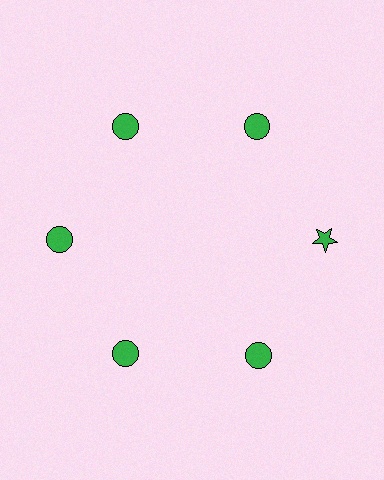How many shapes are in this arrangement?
There are 6 shapes arranged in a ring pattern.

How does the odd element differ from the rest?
It has a different shape: star instead of circle.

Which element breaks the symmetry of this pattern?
The green star at roughly the 3 o'clock position breaks the symmetry. All other shapes are green circles.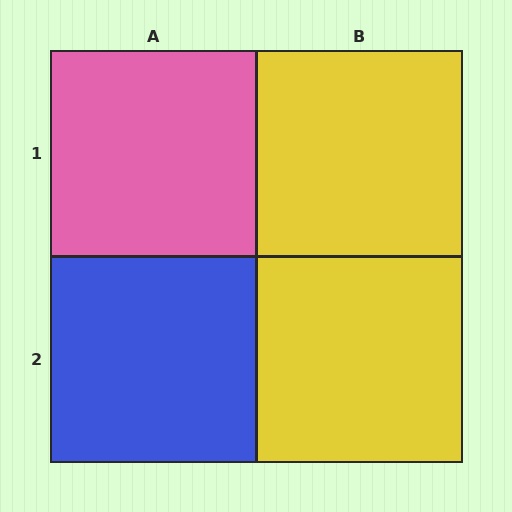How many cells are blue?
1 cell is blue.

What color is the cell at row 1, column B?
Yellow.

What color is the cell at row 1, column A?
Pink.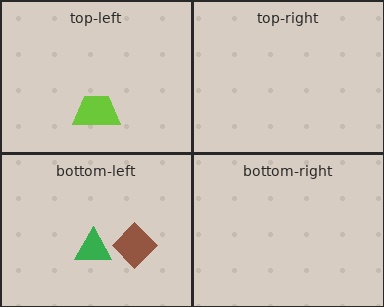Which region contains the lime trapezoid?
The top-left region.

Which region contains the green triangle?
The bottom-left region.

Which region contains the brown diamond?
The bottom-left region.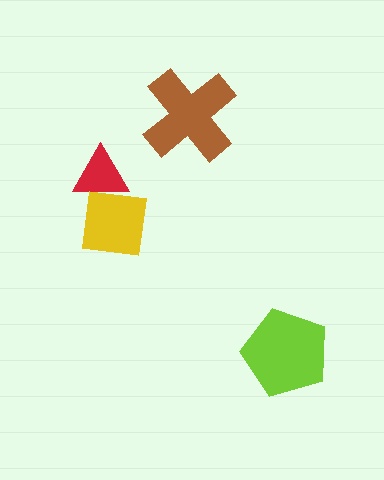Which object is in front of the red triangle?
The yellow square is in front of the red triangle.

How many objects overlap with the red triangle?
1 object overlaps with the red triangle.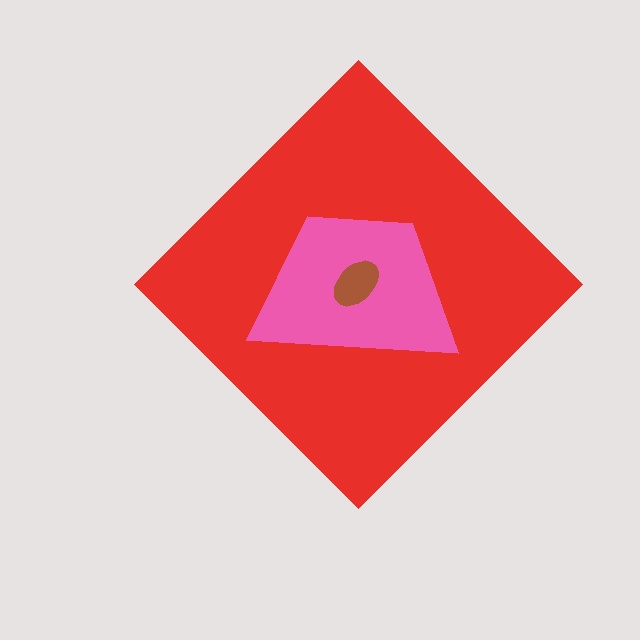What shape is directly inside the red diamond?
The pink trapezoid.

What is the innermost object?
The brown ellipse.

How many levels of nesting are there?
3.